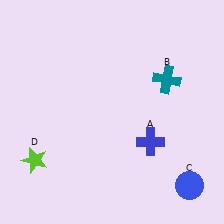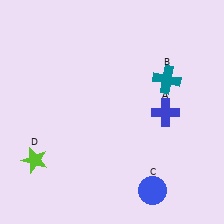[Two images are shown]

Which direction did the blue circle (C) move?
The blue circle (C) moved left.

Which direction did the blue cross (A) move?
The blue cross (A) moved up.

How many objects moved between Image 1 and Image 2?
2 objects moved between the two images.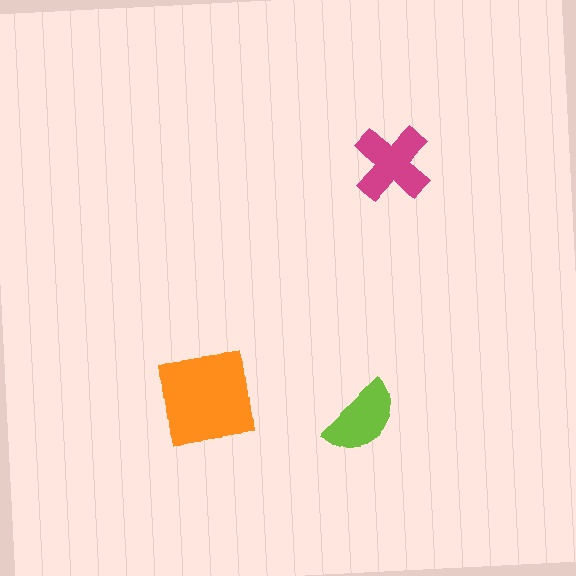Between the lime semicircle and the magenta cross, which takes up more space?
The magenta cross.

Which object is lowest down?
The lime semicircle is bottommost.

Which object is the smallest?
The lime semicircle.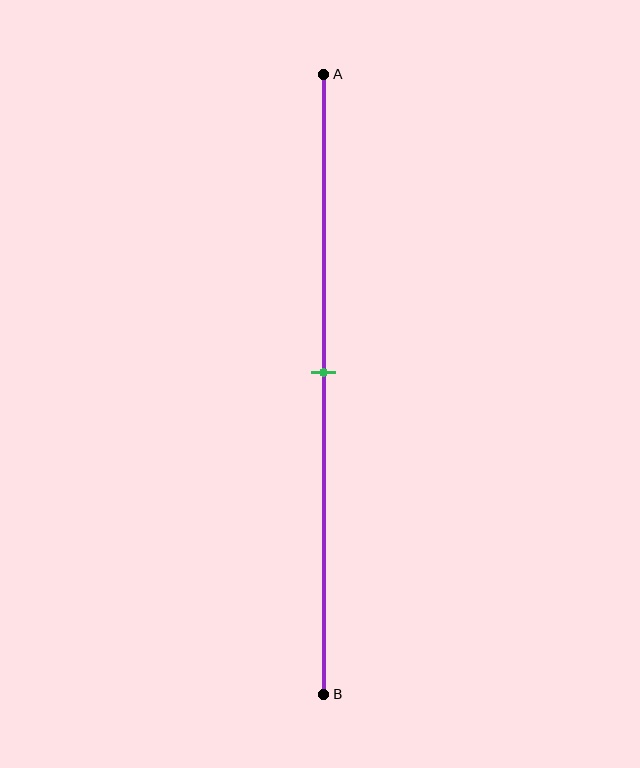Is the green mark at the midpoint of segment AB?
Yes, the mark is approximately at the midpoint.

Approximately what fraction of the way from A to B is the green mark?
The green mark is approximately 50% of the way from A to B.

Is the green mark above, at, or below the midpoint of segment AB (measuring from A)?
The green mark is approximately at the midpoint of segment AB.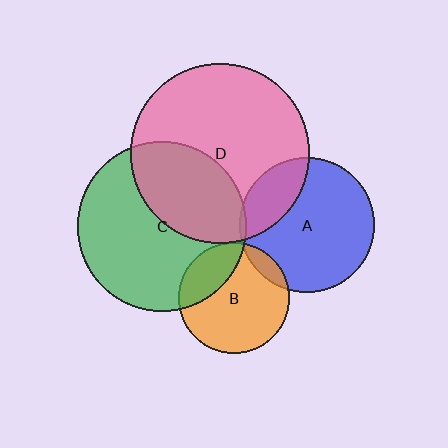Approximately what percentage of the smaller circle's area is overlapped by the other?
Approximately 25%.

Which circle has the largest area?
Circle D (pink).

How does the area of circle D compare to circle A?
Approximately 1.8 times.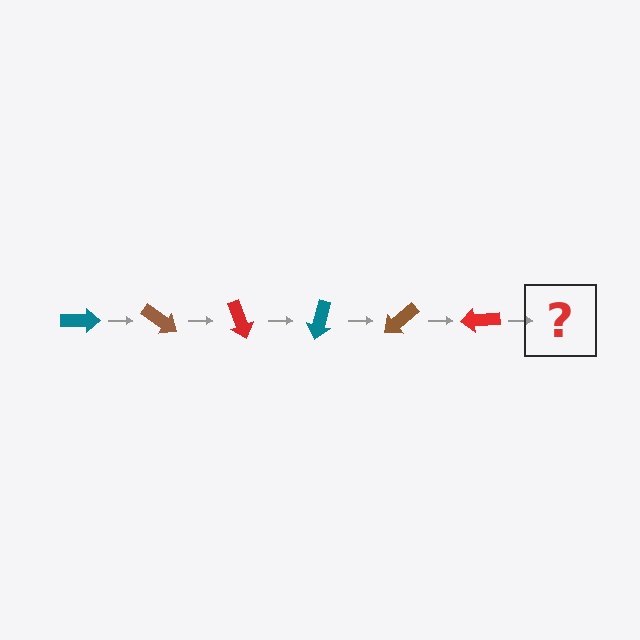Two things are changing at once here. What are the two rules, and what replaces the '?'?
The two rules are that it rotates 35 degrees each step and the color cycles through teal, brown, and red. The '?' should be a teal arrow, rotated 210 degrees from the start.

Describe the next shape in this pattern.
It should be a teal arrow, rotated 210 degrees from the start.